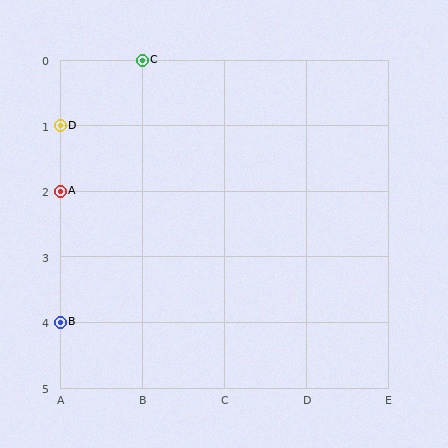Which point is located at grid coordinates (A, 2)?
Point A is at (A, 2).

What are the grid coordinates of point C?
Point C is at grid coordinates (B, 0).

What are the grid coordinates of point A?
Point A is at grid coordinates (A, 2).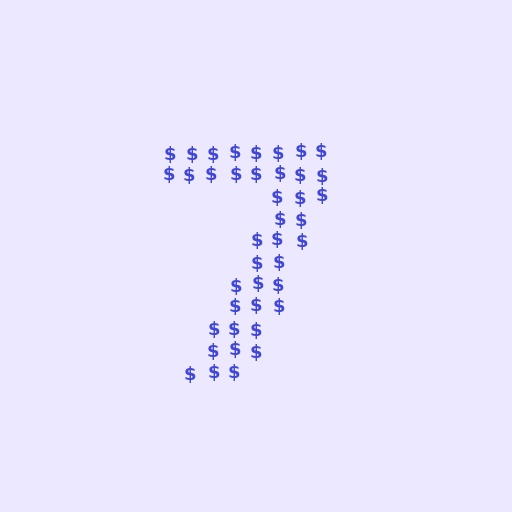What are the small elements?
The small elements are dollar signs.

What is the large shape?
The large shape is the digit 7.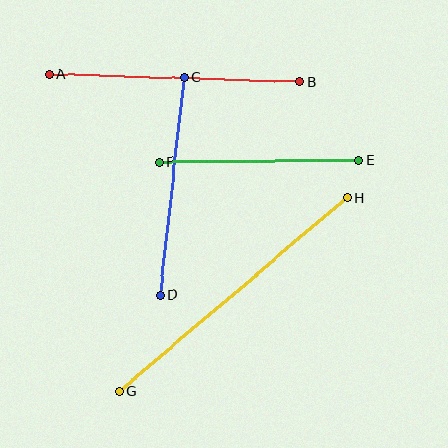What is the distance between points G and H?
The distance is approximately 299 pixels.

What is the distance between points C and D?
The distance is approximately 219 pixels.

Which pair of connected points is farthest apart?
Points G and H are farthest apart.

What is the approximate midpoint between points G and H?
The midpoint is at approximately (233, 294) pixels.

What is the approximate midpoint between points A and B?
The midpoint is at approximately (174, 78) pixels.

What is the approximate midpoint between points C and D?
The midpoint is at approximately (172, 186) pixels.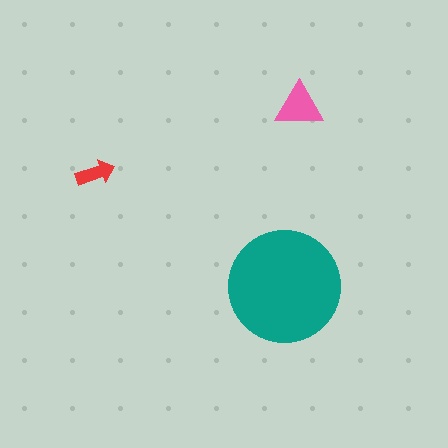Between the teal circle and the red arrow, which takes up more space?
The teal circle.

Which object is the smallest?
The red arrow.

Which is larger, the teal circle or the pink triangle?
The teal circle.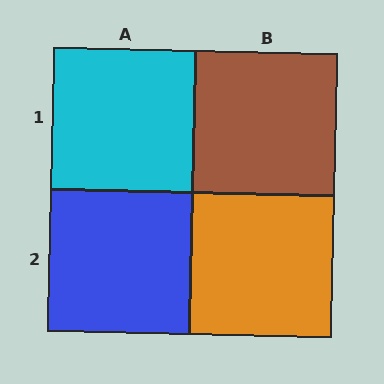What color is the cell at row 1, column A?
Cyan.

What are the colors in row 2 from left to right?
Blue, orange.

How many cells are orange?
1 cell is orange.